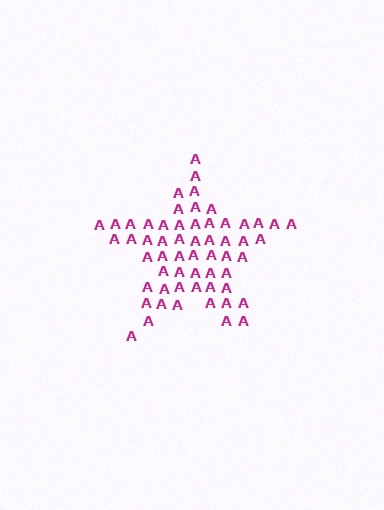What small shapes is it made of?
It is made of small letter A's.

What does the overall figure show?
The overall figure shows a star.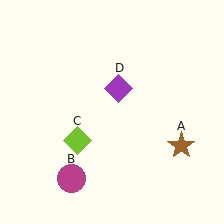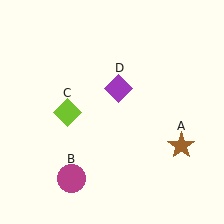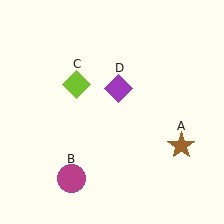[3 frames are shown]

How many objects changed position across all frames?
1 object changed position: lime diamond (object C).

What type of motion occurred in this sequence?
The lime diamond (object C) rotated clockwise around the center of the scene.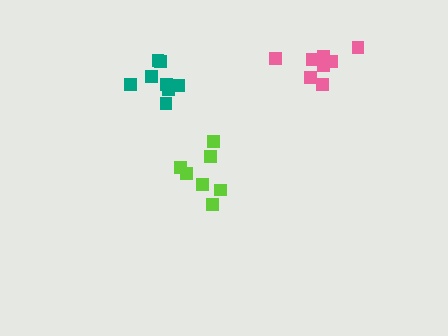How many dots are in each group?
Group 1: 8 dots, Group 2: 8 dots, Group 3: 7 dots (23 total).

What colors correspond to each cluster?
The clusters are colored: teal, pink, lime.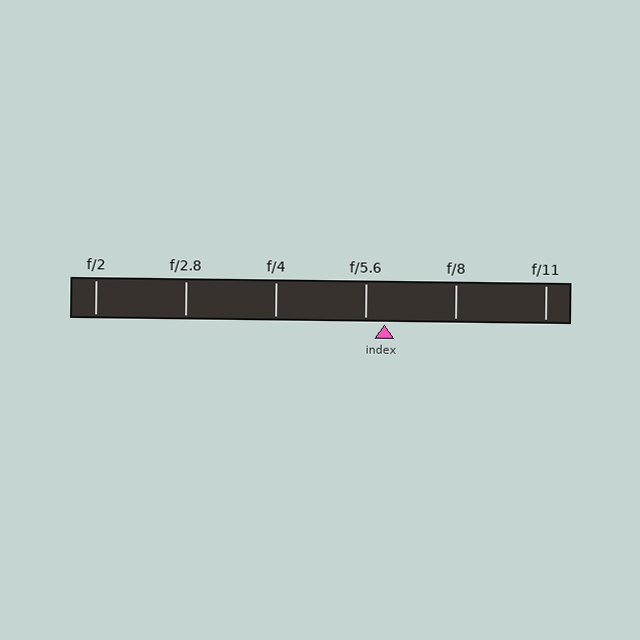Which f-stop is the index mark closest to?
The index mark is closest to f/5.6.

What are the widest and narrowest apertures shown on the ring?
The widest aperture shown is f/2 and the narrowest is f/11.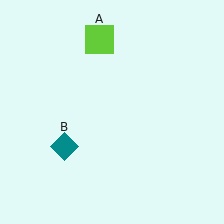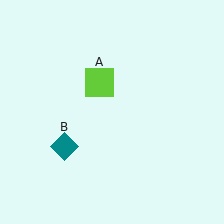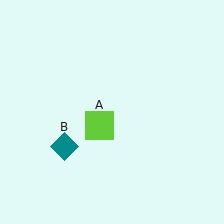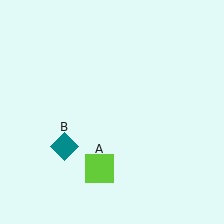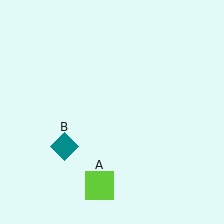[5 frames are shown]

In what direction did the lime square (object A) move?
The lime square (object A) moved down.